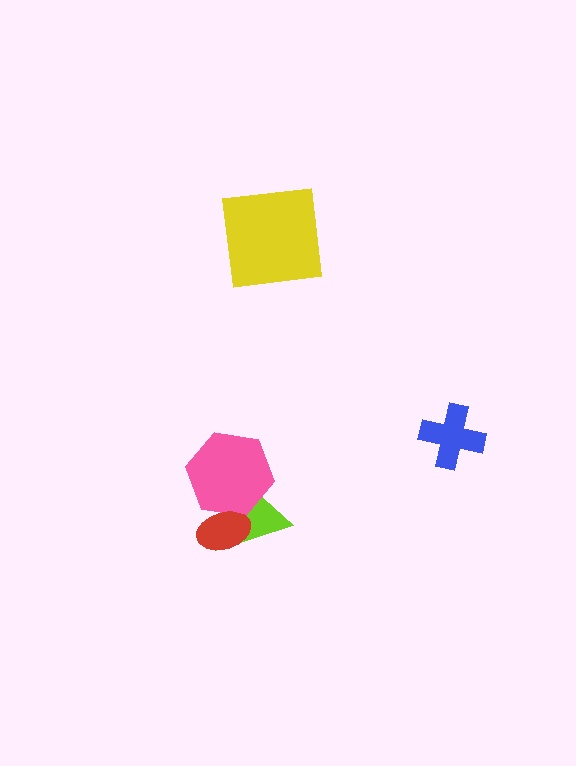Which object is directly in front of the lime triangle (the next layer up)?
The pink hexagon is directly in front of the lime triangle.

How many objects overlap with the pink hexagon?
2 objects overlap with the pink hexagon.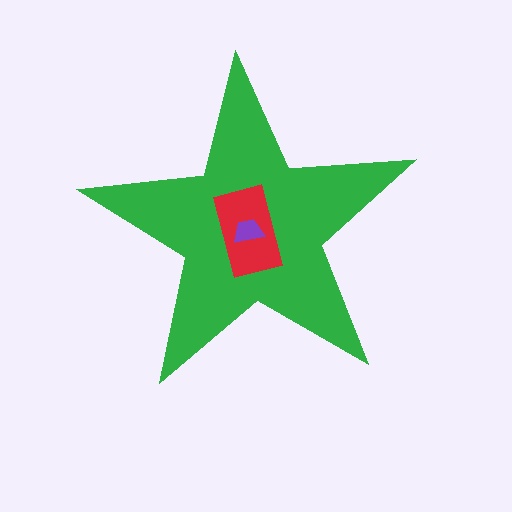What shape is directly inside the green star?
The red rectangle.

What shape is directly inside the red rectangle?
The purple trapezoid.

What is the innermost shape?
The purple trapezoid.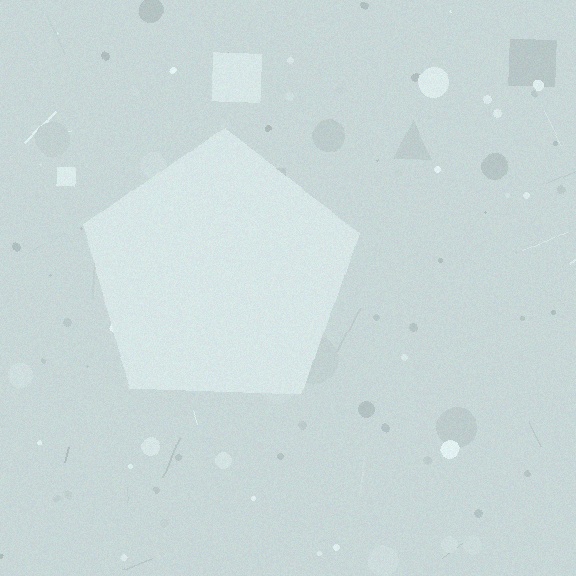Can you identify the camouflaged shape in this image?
The camouflaged shape is a pentagon.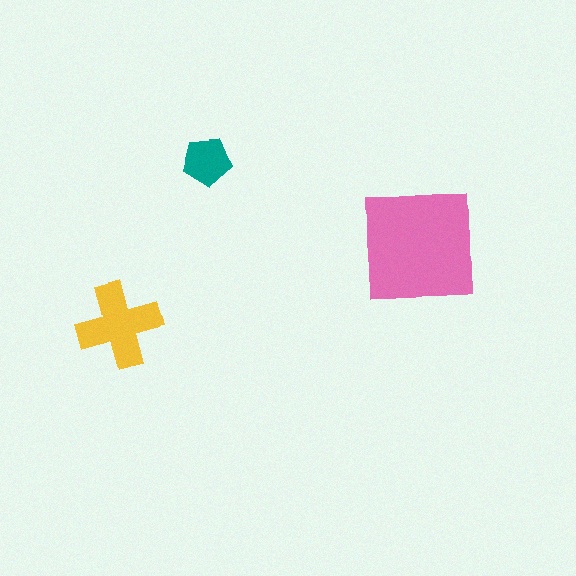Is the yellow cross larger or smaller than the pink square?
Smaller.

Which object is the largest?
The pink square.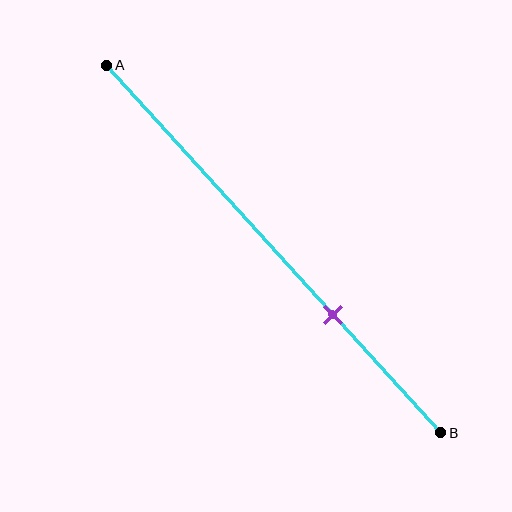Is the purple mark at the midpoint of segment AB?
No, the mark is at about 70% from A, not at the 50% midpoint.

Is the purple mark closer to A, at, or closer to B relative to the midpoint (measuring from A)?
The purple mark is closer to point B than the midpoint of segment AB.